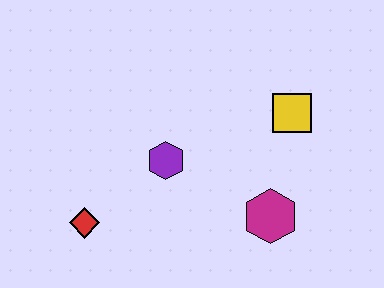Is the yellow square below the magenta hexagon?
No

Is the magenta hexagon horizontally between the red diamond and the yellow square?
Yes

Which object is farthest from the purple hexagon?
The yellow square is farthest from the purple hexagon.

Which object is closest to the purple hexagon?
The red diamond is closest to the purple hexagon.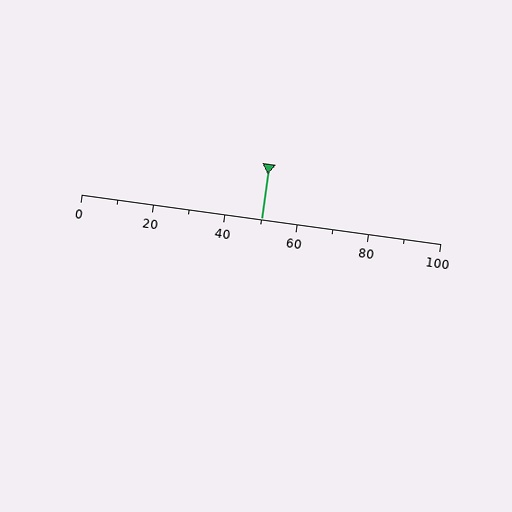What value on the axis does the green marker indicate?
The marker indicates approximately 50.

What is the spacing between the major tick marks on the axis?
The major ticks are spaced 20 apart.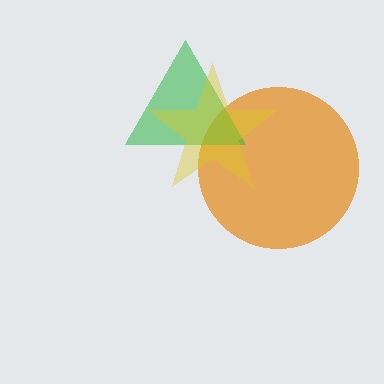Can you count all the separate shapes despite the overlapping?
Yes, there are 3 separate shapes.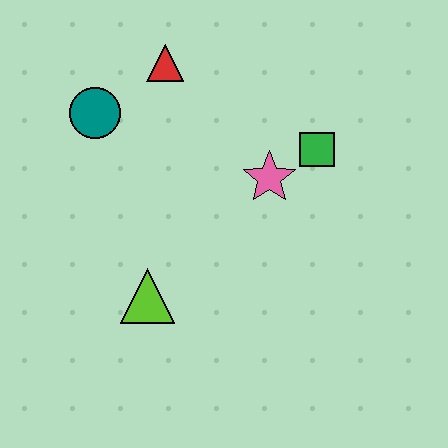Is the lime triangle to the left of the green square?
Yes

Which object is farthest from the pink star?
The teal circle is farthest from the pink star.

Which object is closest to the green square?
The pink star is closest to the green square.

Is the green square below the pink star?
No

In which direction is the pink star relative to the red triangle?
The pink star is below the red triangle.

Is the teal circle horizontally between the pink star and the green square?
No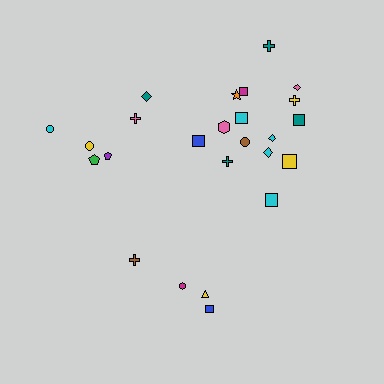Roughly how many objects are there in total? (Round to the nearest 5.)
Roughly 25 objects in total.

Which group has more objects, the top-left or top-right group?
The top-right group.